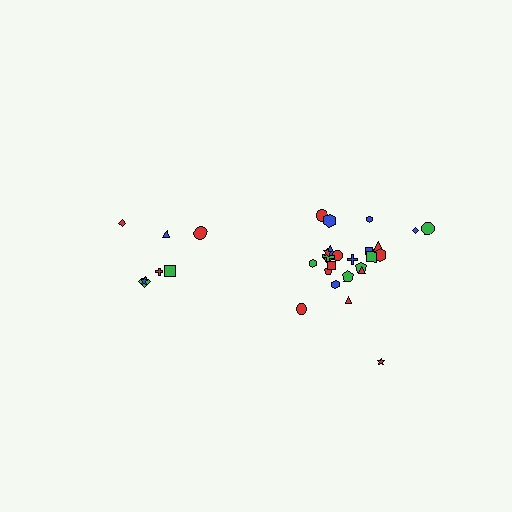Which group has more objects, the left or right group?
The right group.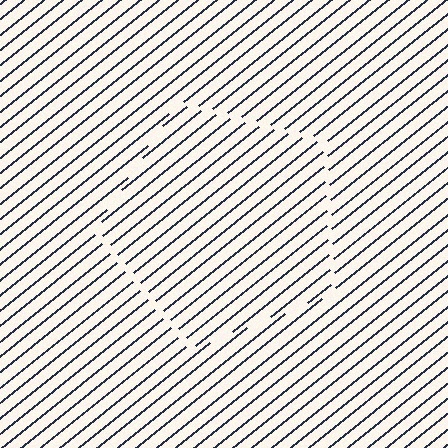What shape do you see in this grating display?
An illusory pentagon. The interior of the shape contains the same grating, shifted by half a period — the contour is defined by the phase discontinuity where line-ends from the inner and outer gratings abut.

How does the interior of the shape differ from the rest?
The interior of the shape contains the same grating, shifted by half a period — the contour is defined by the phase discontinuity where line-ends from the inner and outer gratings abut.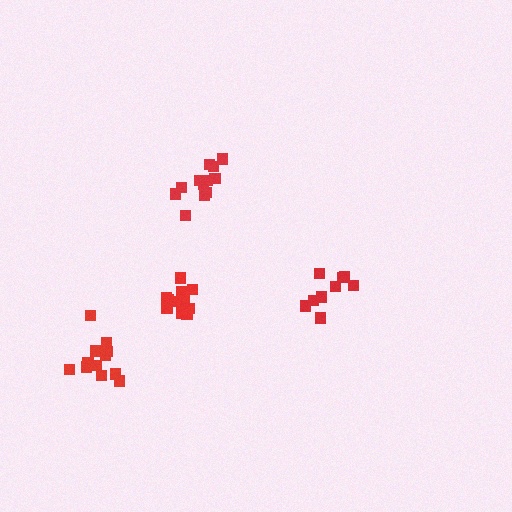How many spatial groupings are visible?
There are 4 spatial groupings.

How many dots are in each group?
Group 1: 12 dots, Group 2: 12 dots, Group 3: 13 dots, Group 4: 9 dots (46 total).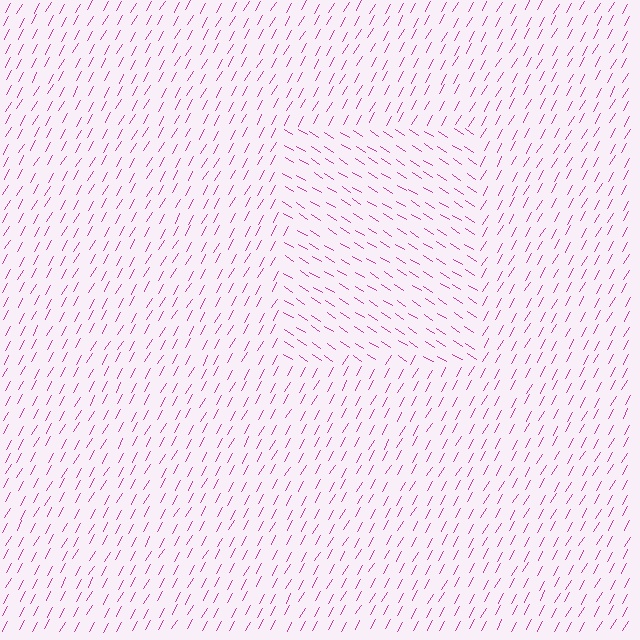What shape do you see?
I see a rectangle.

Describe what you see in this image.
The image is filled with small magenta line segments. A rectangle region in the image has lines oriented differently from the surrounding lines, creating a visible texture boundary.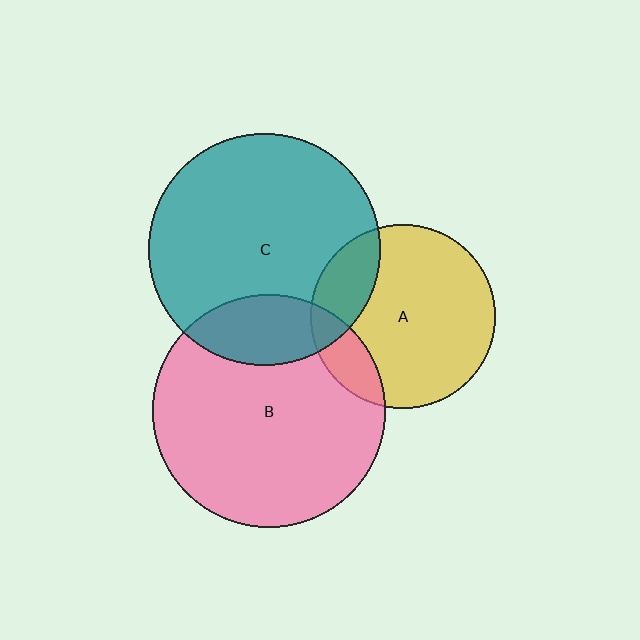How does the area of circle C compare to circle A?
Approximately 1.6 times.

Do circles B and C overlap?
Yes.